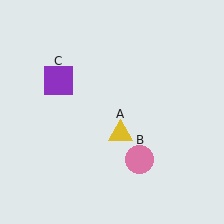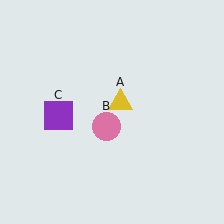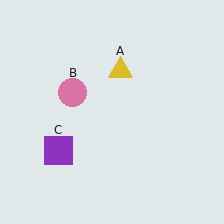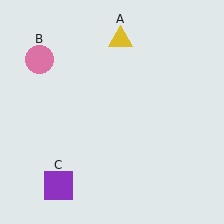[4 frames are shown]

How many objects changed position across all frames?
3 objects changed position: yellow triangle (object A), pink circle (object B), purple square (object C).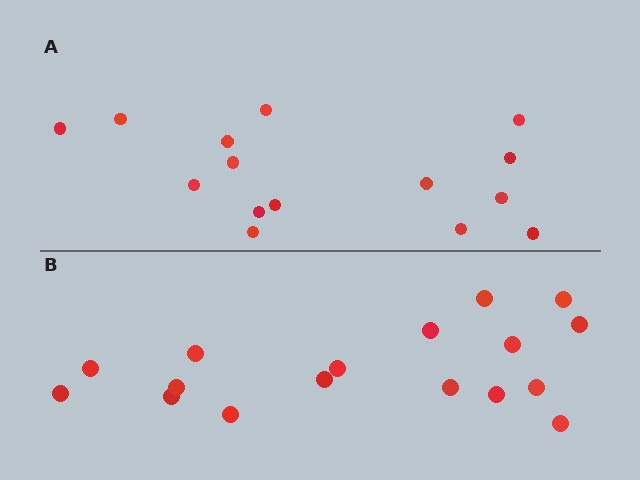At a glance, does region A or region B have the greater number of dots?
Region B (the bottom region) has more dots.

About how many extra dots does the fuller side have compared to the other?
Region B has just a few more — roughly 2 or 3 more dots than region A.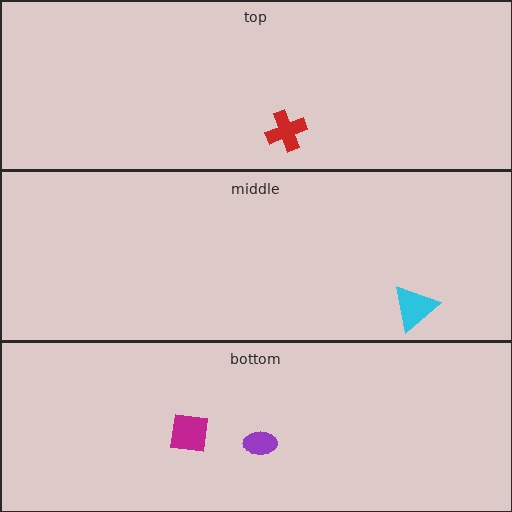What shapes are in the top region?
The red cross.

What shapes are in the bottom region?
The magenta square, the purple ellipse.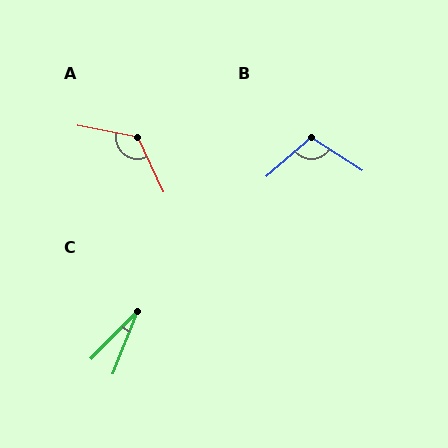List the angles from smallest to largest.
C (23°), B (106°), A (126°).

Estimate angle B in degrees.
Approximately 106 degrees.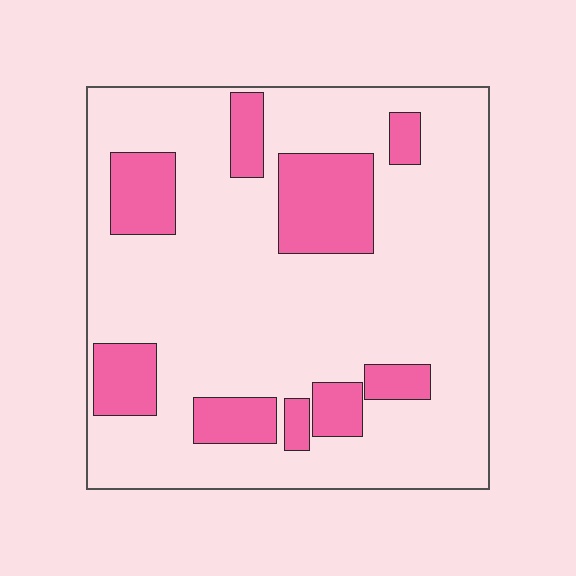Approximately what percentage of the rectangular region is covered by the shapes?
Approximately 20%.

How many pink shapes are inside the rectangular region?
9.